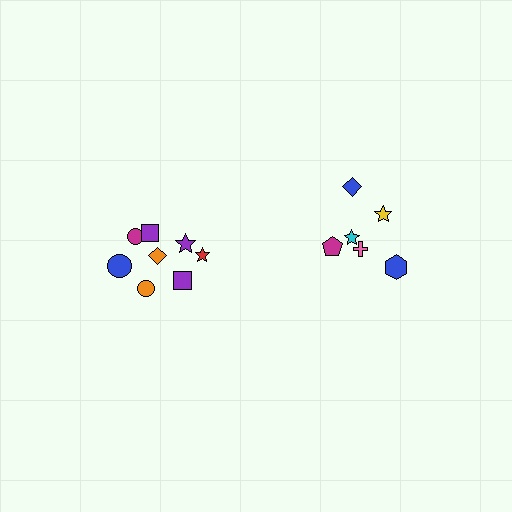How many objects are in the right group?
There are 6 objects.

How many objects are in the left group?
There are 8 objects.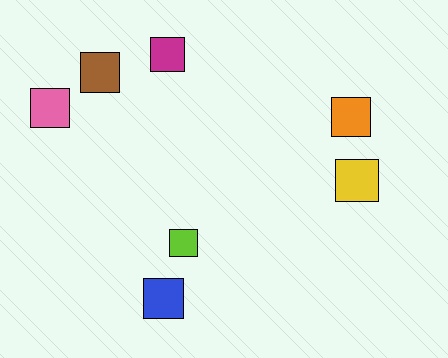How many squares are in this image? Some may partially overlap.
There are 7 squares.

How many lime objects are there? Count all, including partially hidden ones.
There is 1 lime object.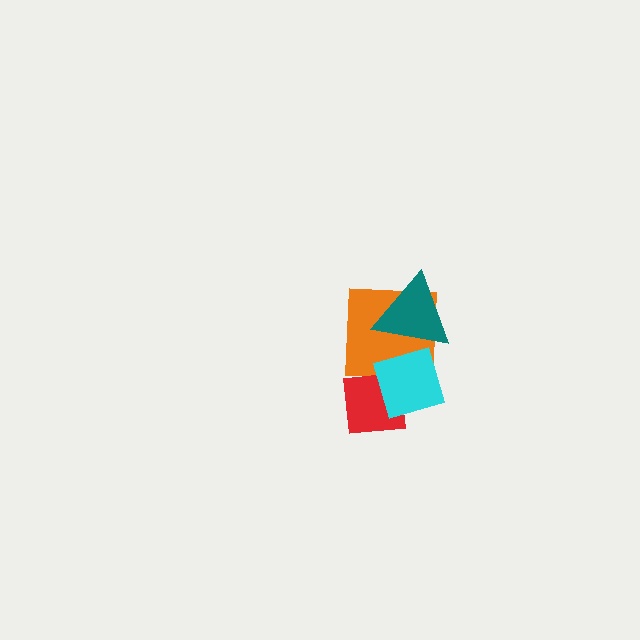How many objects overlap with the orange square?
3 objects overlap with the orange square.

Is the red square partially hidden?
Yes, it is partially covered by another shape.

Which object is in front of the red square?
The cyan diamond is in front of the red square.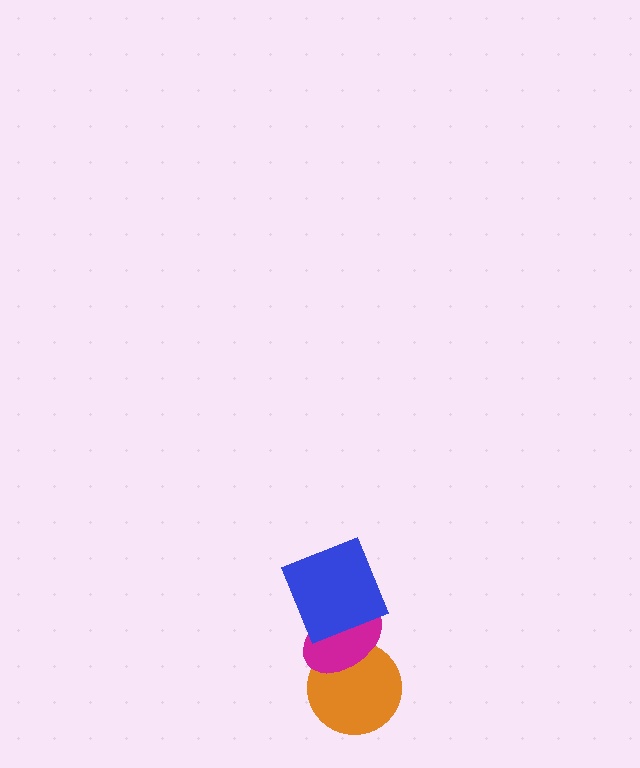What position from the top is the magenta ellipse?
The magenta ellipse is 2nd from the top.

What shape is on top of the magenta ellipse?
The blue square is on top of the magenta ellipse.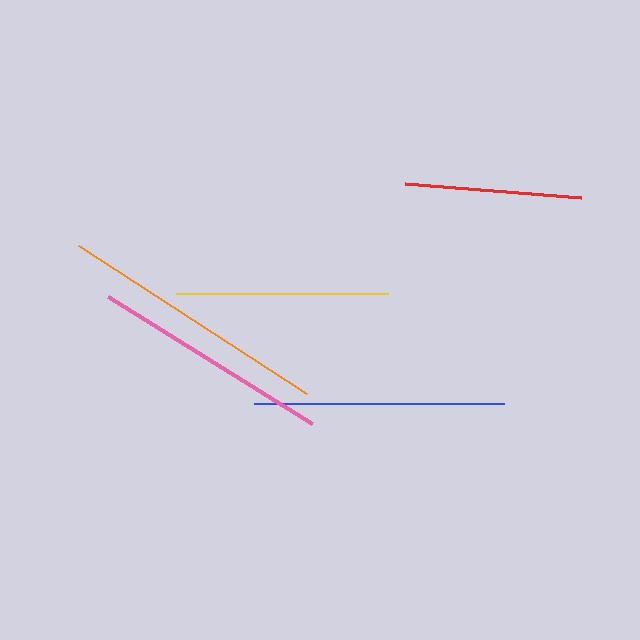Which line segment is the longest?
The orange line is the longest at approximately 271 pixels.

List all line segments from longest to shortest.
From longest to shortest: orange, blue, pink, yellow, red.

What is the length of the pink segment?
The pink segment is approximately 241 pixels long.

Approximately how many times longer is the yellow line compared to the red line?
The yellow line is approximately 1.2 times the length of the red line.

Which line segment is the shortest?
The red line is the shortest at approximately 176 pixels.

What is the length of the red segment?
The red segment is approximately 176 pixels long.